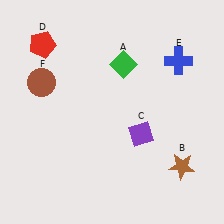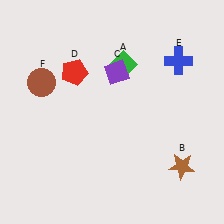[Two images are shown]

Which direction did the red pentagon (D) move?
The red pentagon (D) moved right.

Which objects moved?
The objects that moved are: the purple diamond (C), the red pentagon (D).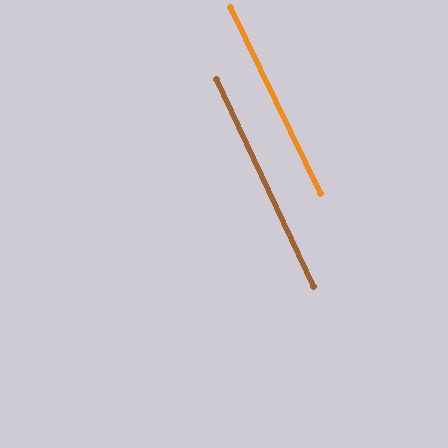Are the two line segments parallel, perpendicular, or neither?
Parallel — their directions differ by only 0.9°.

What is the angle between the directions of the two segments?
Approximately 1 degree.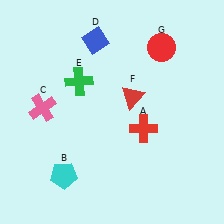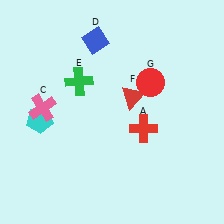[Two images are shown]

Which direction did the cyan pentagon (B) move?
The cyan pentagon (B) moved up.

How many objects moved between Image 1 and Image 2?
2 objects moved between the two images.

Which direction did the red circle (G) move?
The red circle (G) moved down.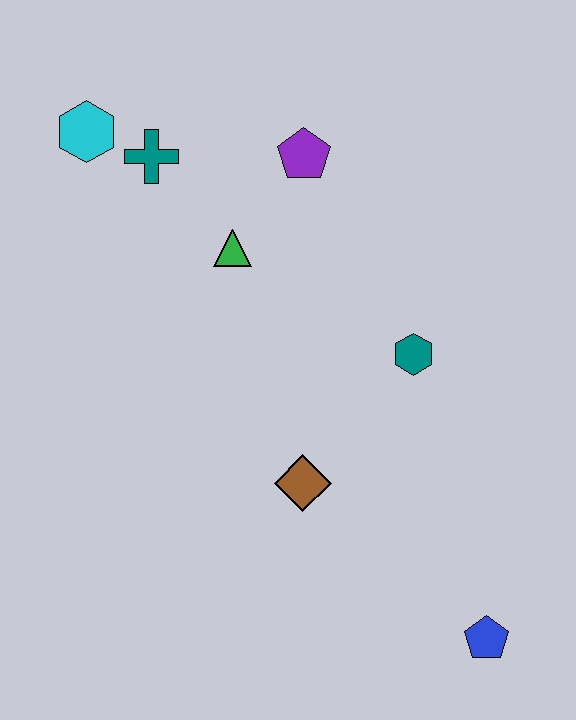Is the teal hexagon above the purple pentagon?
No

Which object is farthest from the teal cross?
The blue pentagon is farthest from the teal cross.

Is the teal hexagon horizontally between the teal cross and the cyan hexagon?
No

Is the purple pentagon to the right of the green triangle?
Yes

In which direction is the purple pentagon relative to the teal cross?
The purple pentagon is to the right of the teal cross.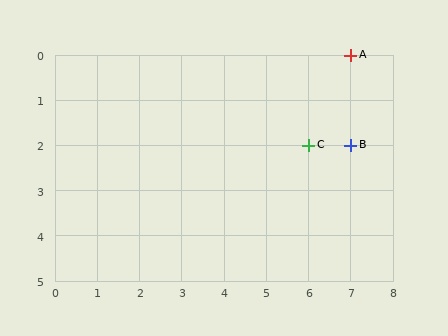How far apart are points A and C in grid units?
Points A and C are 1 column and 2 rows apart (about 2.2 grid units diagonally).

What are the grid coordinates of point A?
Point A is at grid coordinates (7, 0).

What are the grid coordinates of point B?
Point B is at grid coordinates (7, 2).